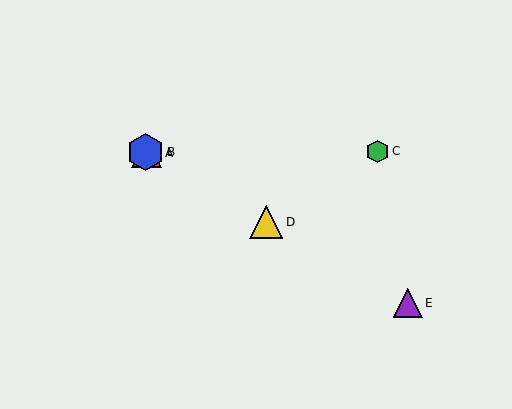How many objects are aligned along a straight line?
4 objects (A, B, D, E) are aligned along a straight line.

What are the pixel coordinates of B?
Object B is at (146, 152).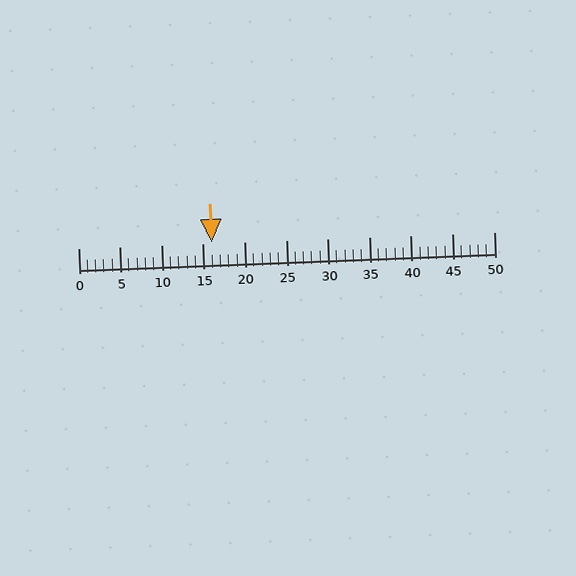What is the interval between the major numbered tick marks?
The major tick marks are spaced 5 units apart.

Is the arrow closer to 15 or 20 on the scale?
The arrow is closer to 15.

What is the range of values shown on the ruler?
The ruler shows values from 0 to 50.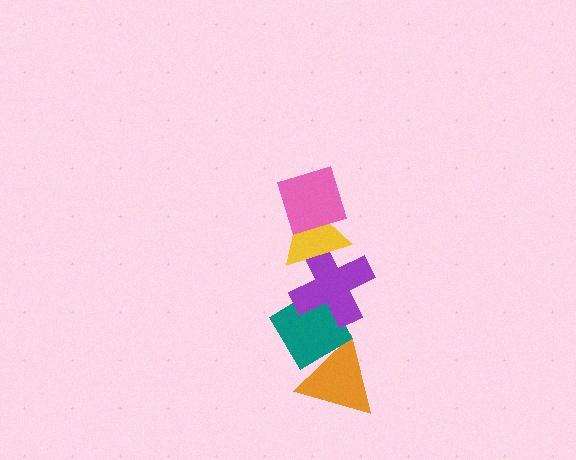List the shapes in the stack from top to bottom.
From top to bottom: the pink diamond, the yellow triangle, the purple cross, the teal diamond, the orange triangle.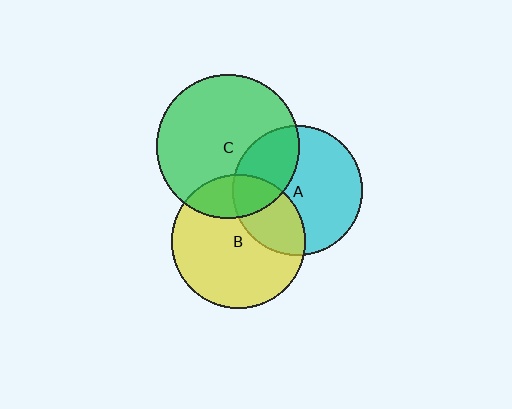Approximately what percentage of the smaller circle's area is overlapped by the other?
Approximately 30%.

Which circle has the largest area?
Circle C (green).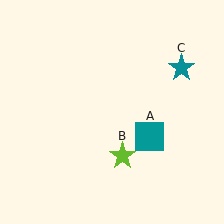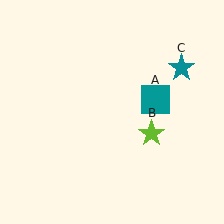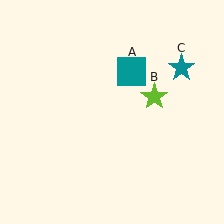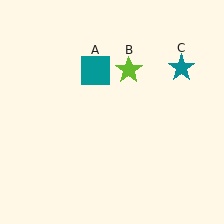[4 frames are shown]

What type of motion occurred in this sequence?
The teal square (object A), lime star (object B) rotated counterclockwise around the center of the scene.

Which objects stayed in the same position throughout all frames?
Teal star (object C) remained stationary.